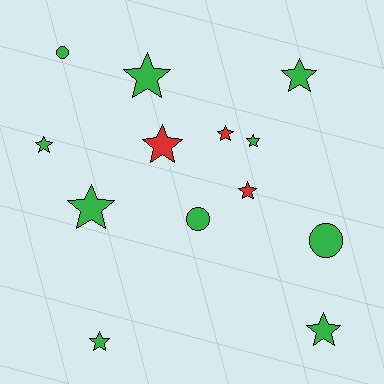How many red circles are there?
There are no red circles.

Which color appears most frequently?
Green, with 10 objects.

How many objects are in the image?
There are 13 objects.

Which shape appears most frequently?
Star, with 10 objects.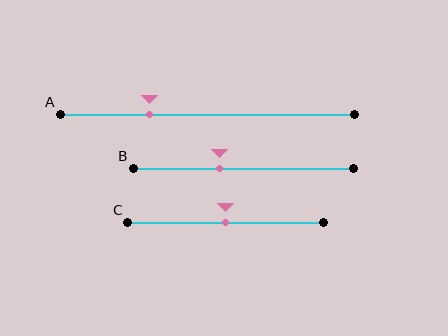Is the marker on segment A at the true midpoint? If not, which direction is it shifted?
No, the marker on segment A is shifted to the left by about 19% of the segment length.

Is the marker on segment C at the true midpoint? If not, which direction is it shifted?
Yes, the marker on segment C is at the true midpoint.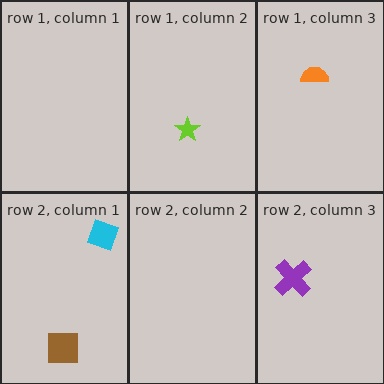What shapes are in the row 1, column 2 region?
The lime star.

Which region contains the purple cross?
The row 2, column 3 region.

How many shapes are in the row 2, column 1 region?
2.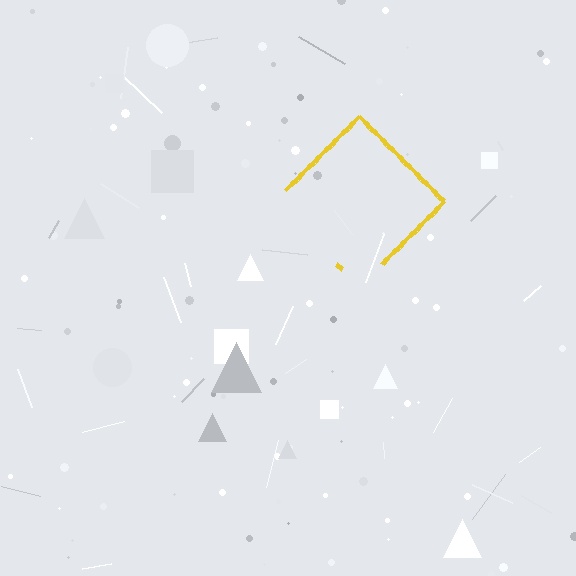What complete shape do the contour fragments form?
The contour fragments form a diamond.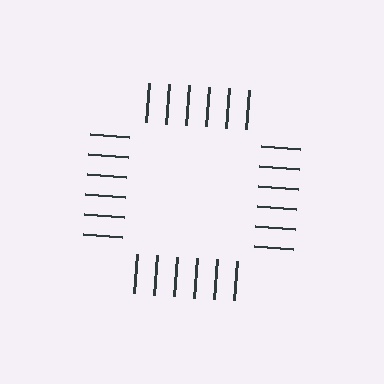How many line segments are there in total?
24 — 6 along each of the 4 edges.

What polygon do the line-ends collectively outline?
An illusory square — the line segments terminate on its edges but no continuous stroke is drawn.